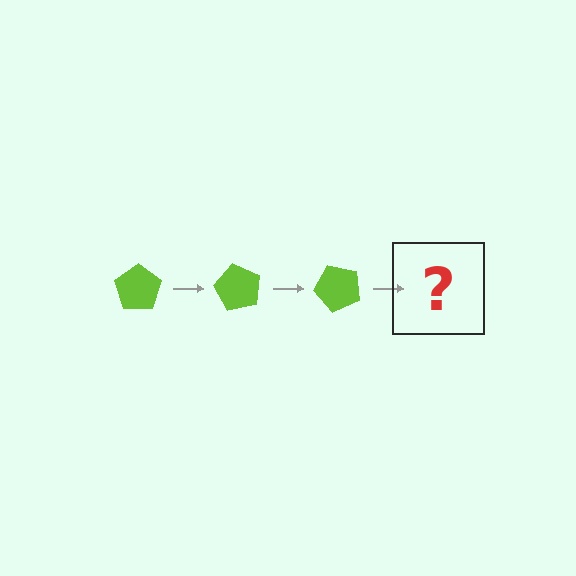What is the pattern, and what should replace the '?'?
The pattern is that the pentagon rotates 60 degrees each step. The '?' should be a lime pentagon rotated 180 degrees.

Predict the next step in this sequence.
The next step is a lime pentagon rotated 180 degrees.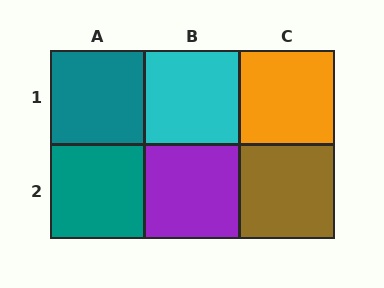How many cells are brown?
1 cell is brown.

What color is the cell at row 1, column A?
Teal.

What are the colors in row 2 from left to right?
Teal, purple, brown.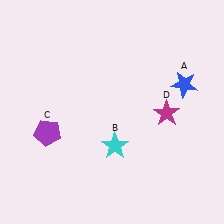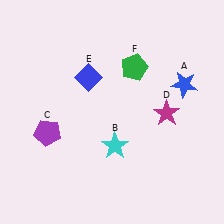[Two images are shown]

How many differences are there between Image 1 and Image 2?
There are 2 differences between the two images.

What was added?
A blue diamond (E), a green pentagon (F) were added in Image 2.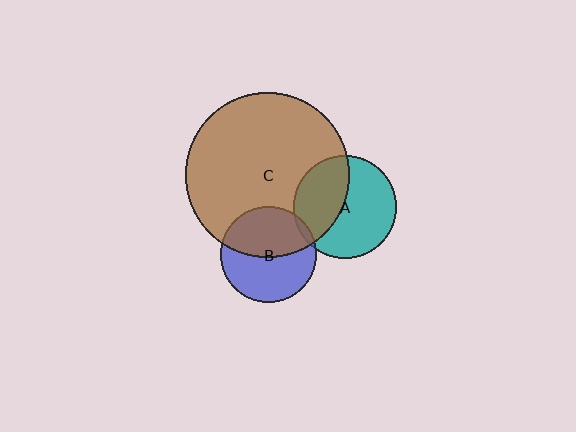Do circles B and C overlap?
Yes.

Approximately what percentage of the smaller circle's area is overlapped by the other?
Approximately 50%.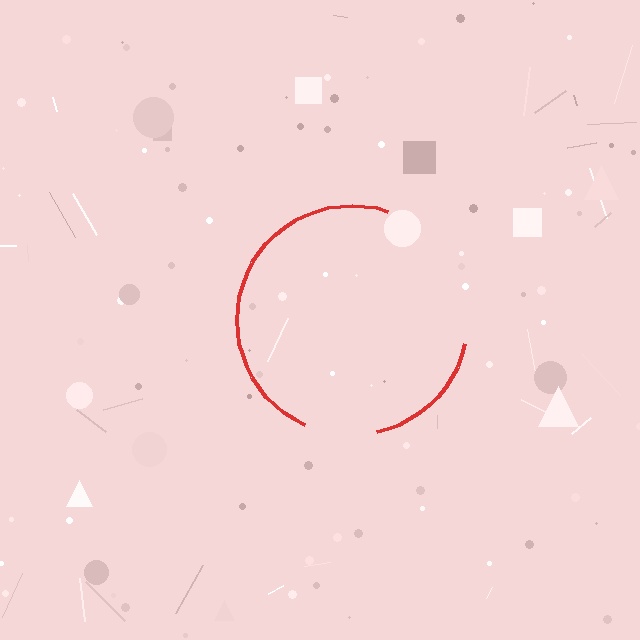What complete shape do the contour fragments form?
The contour fragments form a circle.